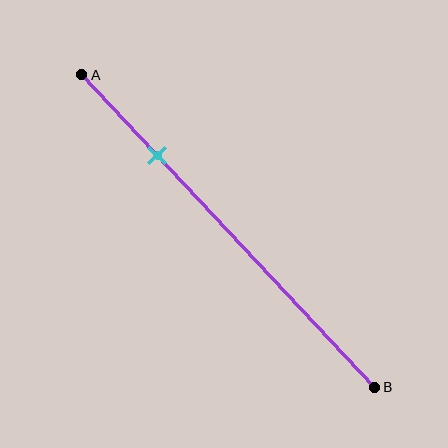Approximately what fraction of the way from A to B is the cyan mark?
The cyan mark is approximately 25% of the way from A to B.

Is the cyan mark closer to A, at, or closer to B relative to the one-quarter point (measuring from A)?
The cyan mark is approximately at the one-quarter point of segment AB.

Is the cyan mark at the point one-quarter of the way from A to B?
Yes, the mark is approximately at the one-quarter point.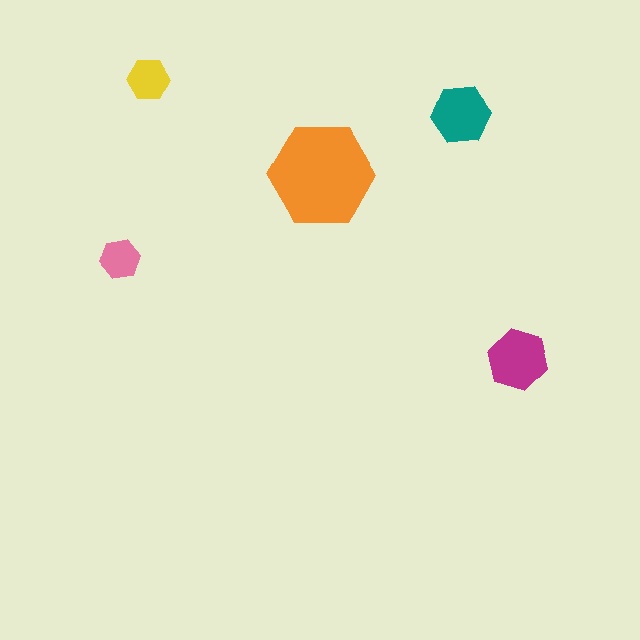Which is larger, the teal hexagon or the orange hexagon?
The orange one.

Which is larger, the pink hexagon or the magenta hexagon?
The magenta one.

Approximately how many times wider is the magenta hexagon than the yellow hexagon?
About 1.5 times wider.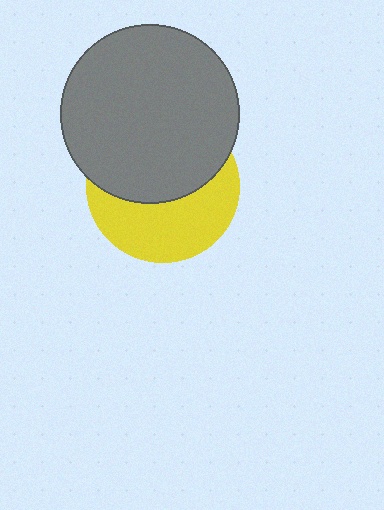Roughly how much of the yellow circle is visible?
About half of it is visible (roughly 47%).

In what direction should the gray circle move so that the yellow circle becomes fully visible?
The gray circle should move up. That is the shortest direction to clear the overlap and leave the yellow circle fully visible.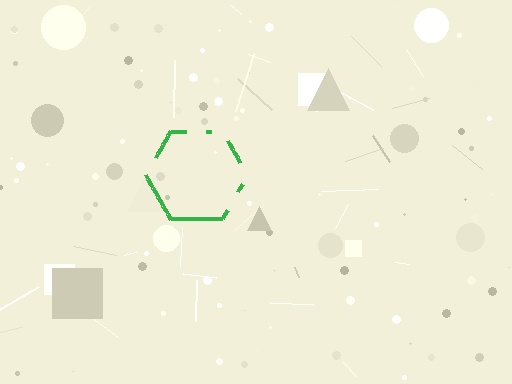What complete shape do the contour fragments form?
The contour fragments form a hexagon.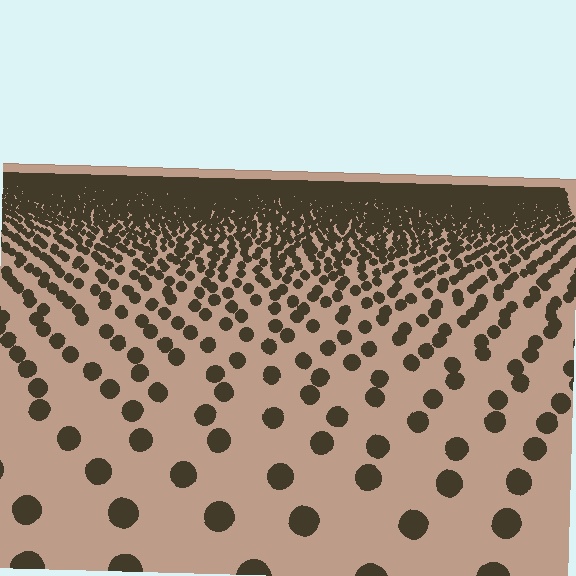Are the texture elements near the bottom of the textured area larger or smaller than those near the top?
Larger. Near the bottom, elements are closer to the viewer and appear at a bigger on-screen size.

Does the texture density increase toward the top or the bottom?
Density increases toward the top.